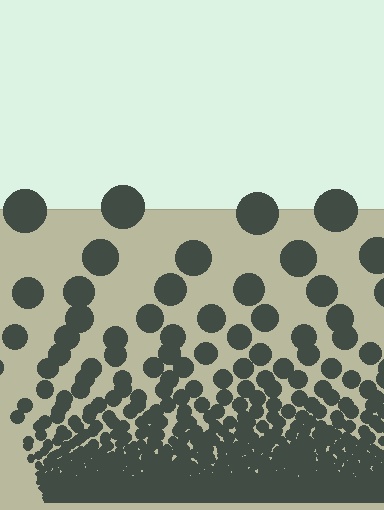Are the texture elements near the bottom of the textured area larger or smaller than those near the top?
Smaller. The gradient is inverted — elements near the bottom are smaller and denser.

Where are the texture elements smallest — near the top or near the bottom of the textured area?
Near the bottom.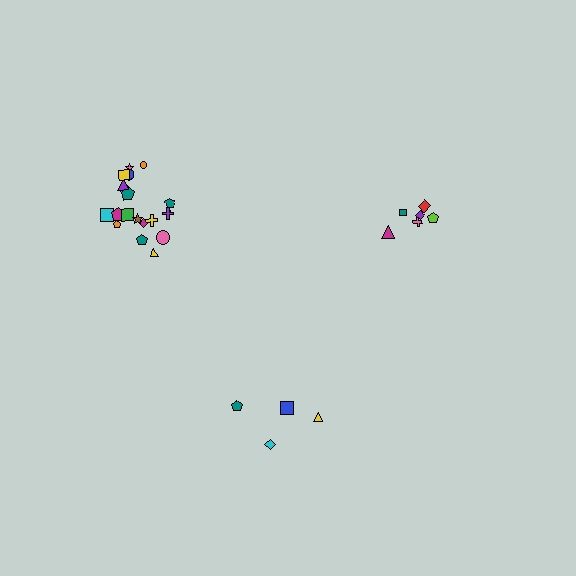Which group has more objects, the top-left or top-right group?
The top-left group.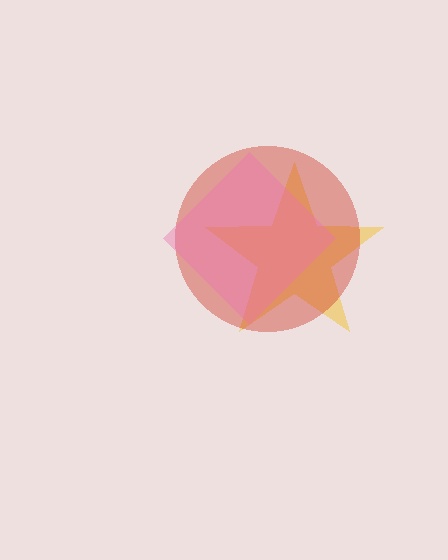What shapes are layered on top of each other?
The layered shapes are: a yellow star, a red circle, a pink diamond.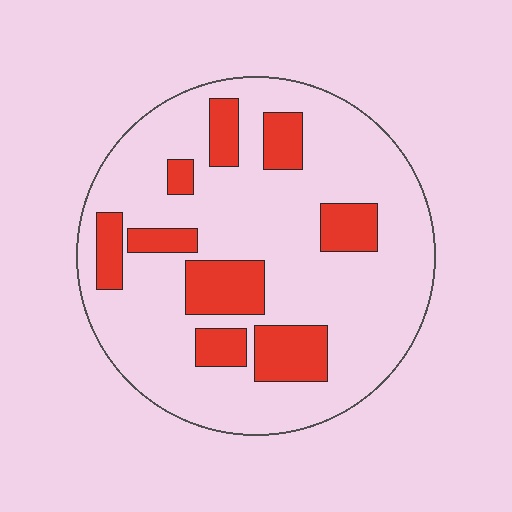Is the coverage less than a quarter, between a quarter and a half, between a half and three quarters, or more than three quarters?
Less than a quarter.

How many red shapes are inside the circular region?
9.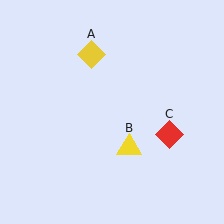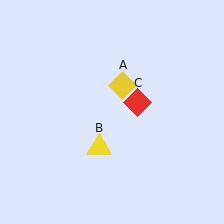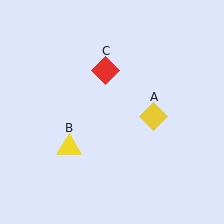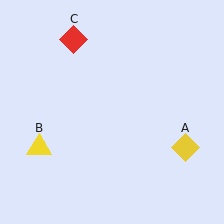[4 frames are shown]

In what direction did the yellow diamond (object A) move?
The yellow diamond (object A) moved down and to the right.